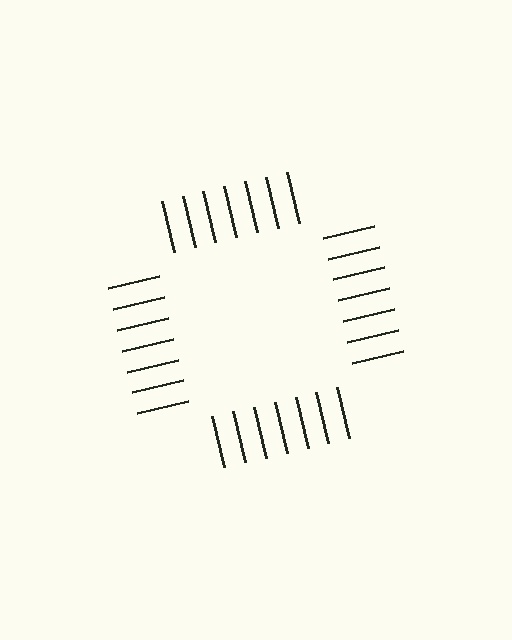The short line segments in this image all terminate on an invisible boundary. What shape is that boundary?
An illusory square — the line segments terminate on its edges but no continuous stroke is drawn.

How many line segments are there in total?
28 — 7 along each of the 4 edges.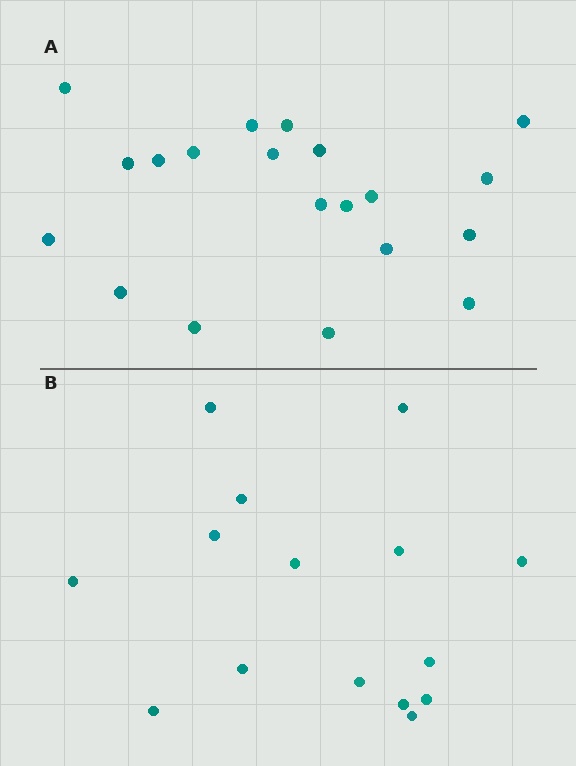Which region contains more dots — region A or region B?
Region A (the top region) has more dots.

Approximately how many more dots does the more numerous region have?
Region A has about 5 more dots than region B.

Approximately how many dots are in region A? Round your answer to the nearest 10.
About 20 dots.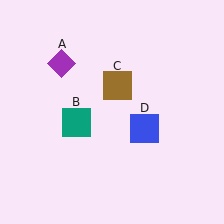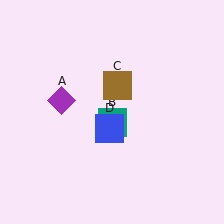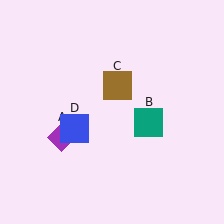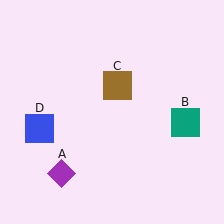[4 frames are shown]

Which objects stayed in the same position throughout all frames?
Brown square (object C) remained stationary.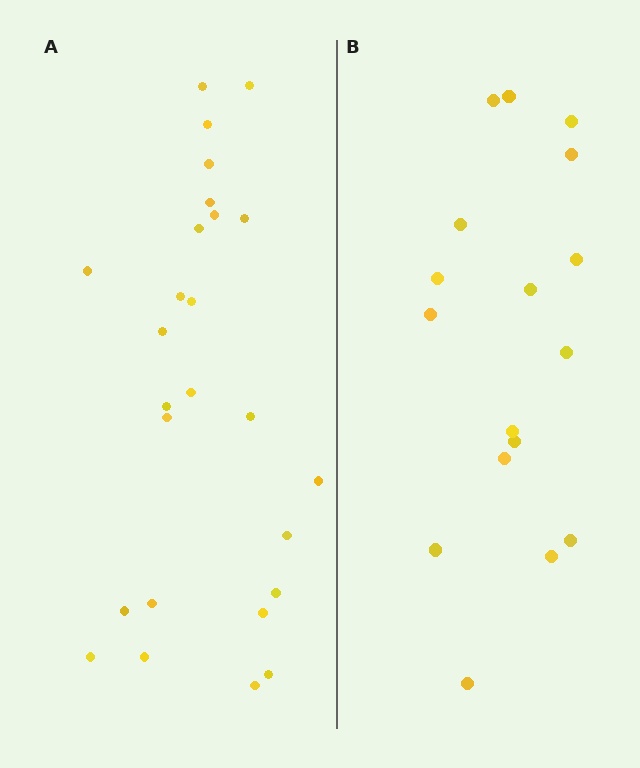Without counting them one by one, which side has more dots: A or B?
Region A (the left region) has more dots.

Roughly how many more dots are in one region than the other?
Region A has roughly 8 or so more dots than region B.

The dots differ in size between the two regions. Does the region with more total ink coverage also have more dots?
No. Region B has more total ink coverage because its dots are larger, but region A actually contains more individual dots. Total area can be misleading — the number of items is what matters here.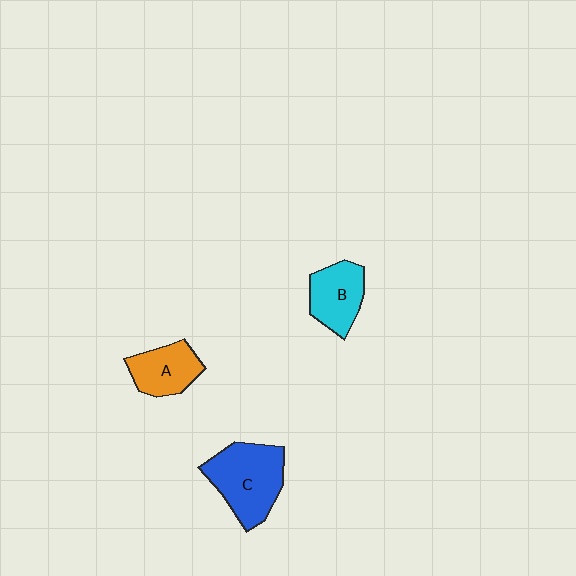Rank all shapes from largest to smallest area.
From largest to smallest: C (blue), B (cyan), A (orange).